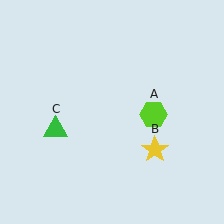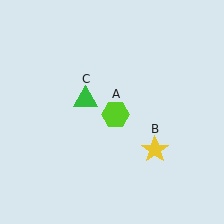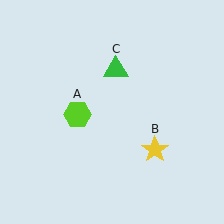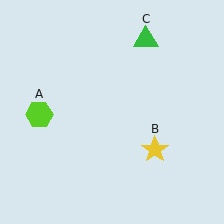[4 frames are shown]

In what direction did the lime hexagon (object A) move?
The lime hexagon (object A) moved left.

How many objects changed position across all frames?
2 objects changed position: lime hexagon (object A), green triangle (object C).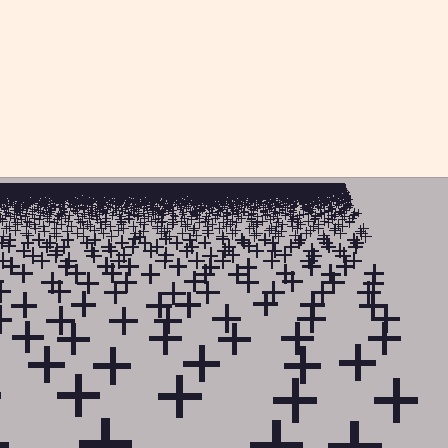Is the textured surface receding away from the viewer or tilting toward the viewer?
The surface is receding away from the viewer. Texture elements get smaller and denser toward the top.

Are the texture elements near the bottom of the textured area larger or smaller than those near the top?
Larger. Near the bottom, elements are closer to the viewer and appear at a bigger on-screen size.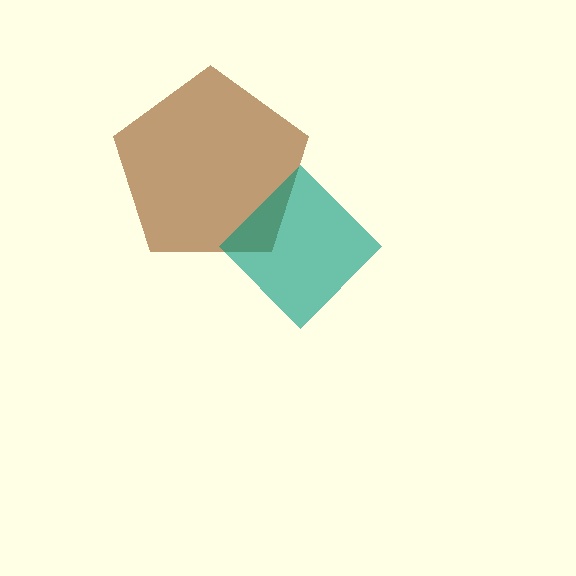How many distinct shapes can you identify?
There are 2 distinct shapes: a brown pentagon, a teal diamond.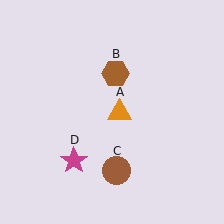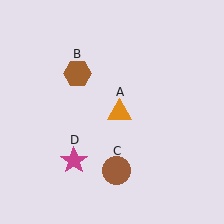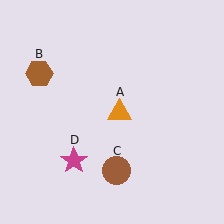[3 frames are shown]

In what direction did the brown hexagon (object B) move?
The brown hexagon (object B) moved left.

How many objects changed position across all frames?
1 object changed position: brown hexagon (object B).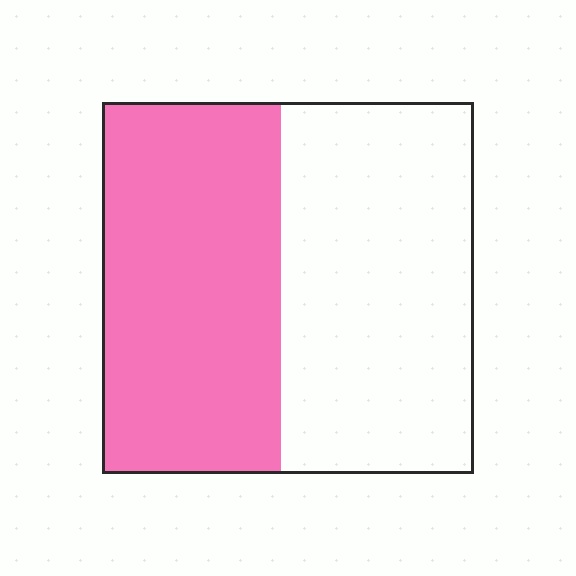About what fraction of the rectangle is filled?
About one half (1/2).